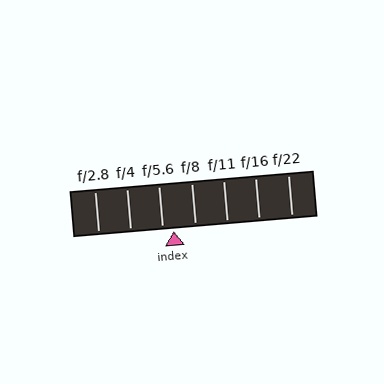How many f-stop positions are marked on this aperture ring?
There are 7 f-stop positions marked.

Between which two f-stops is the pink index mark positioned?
The index mark is between f/5.6 and f/8.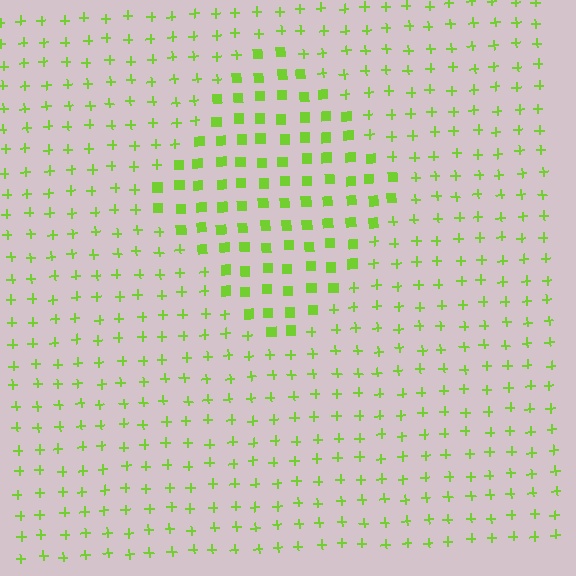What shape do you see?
I see a diamond.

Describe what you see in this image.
The image is filled with small lime elements arranged in a uniform grid. A diamond-shaped region contains squares, while the surrounding area contains plus signs. The boundary is defined purely by the change in element shape.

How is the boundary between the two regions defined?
The boundary is defined by a change in element shape: squares inside vs. plus signs outside. All elements share the same color and spacing.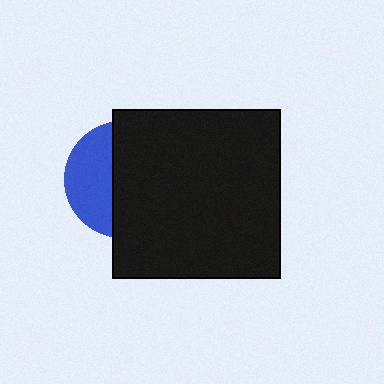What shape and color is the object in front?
The object in front is a black square.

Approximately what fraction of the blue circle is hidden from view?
Roughly 62% of the blue circle is hidden behind the black square.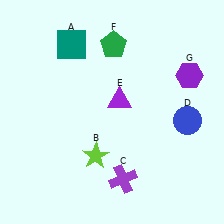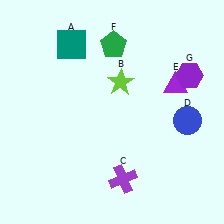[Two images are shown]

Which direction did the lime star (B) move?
The lime star (B) moved up.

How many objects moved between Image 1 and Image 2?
2 objects moved between the two images.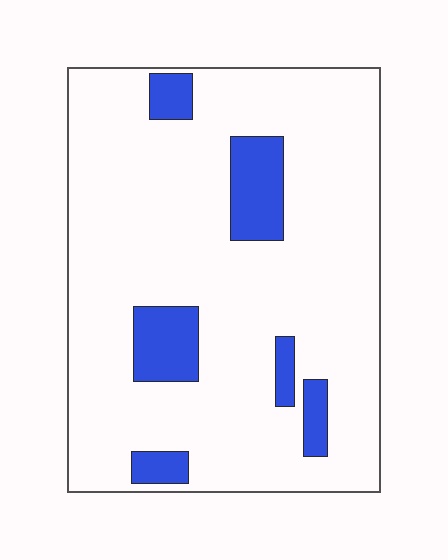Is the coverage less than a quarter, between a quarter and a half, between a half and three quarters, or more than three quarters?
Less than a quarter.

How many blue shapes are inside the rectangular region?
6.